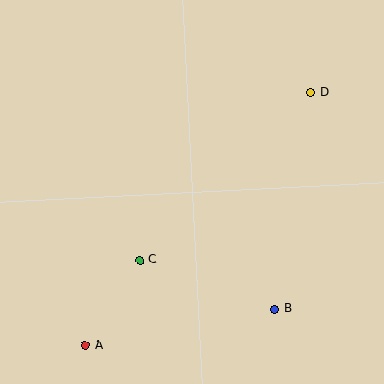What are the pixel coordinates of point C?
Point C is at (140, 260).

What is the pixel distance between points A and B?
The distance between A and B is 193 pixels.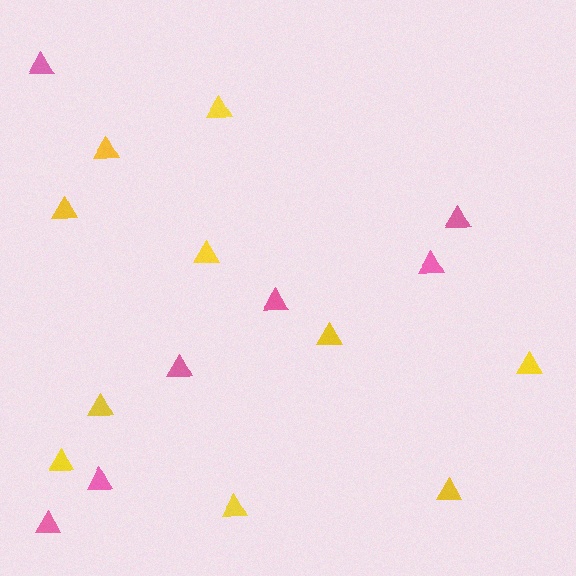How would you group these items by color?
There are 2 groups: one group of pink triangles (7) and one group of yellow triangles (10).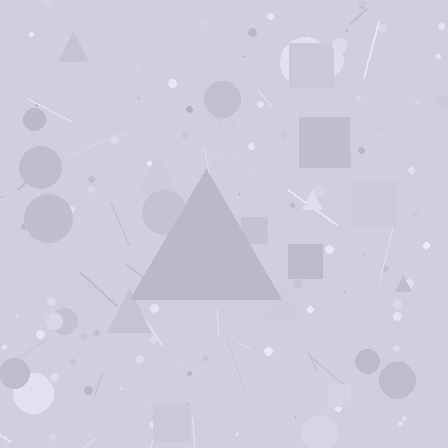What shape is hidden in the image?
A triangle is hidden in the image.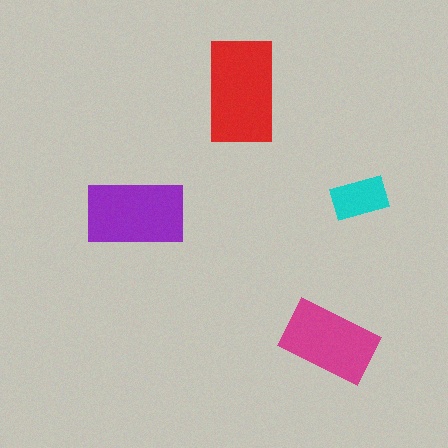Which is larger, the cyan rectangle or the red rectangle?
The red one.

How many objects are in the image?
There are 4 objects in the image.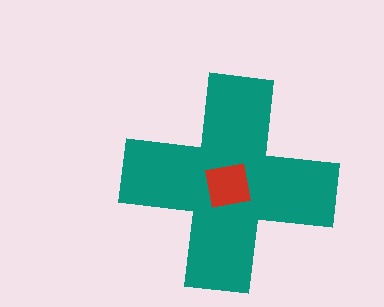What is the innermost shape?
The red square.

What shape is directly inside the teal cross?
The red square.